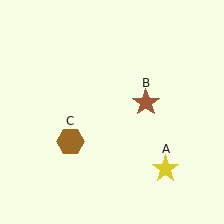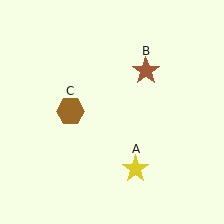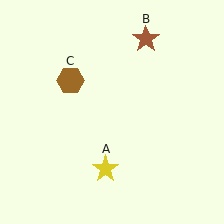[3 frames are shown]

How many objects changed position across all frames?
3 objects changed position: yellow star (object A), brown star (object B), brown hexagon (object C).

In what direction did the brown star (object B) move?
The brown star (object B) moved up.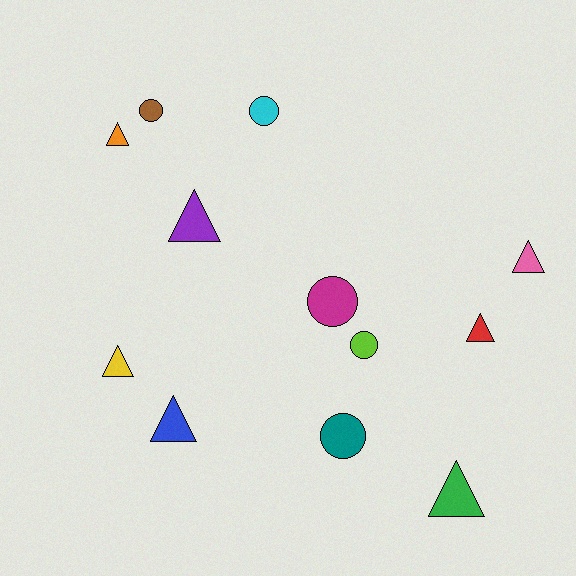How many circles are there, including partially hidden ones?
There are 5 circles.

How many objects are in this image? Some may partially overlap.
There are 12 objects.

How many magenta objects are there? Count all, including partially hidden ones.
There is 1 magenta object.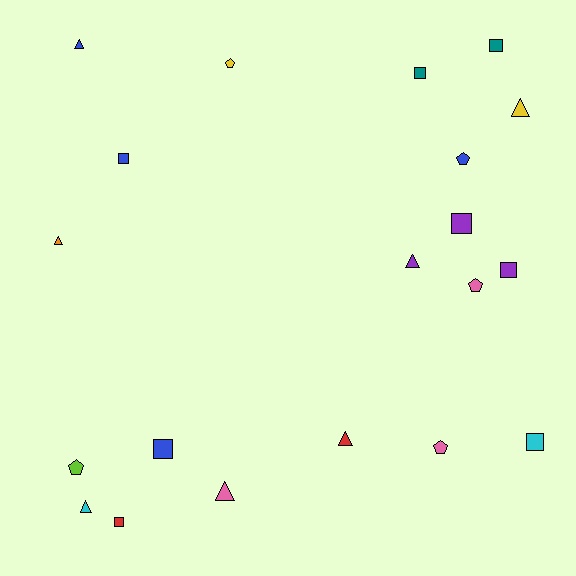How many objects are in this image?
There are 20 objects.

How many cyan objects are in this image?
There are 2 cyan objects.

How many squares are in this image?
There are 8 squares.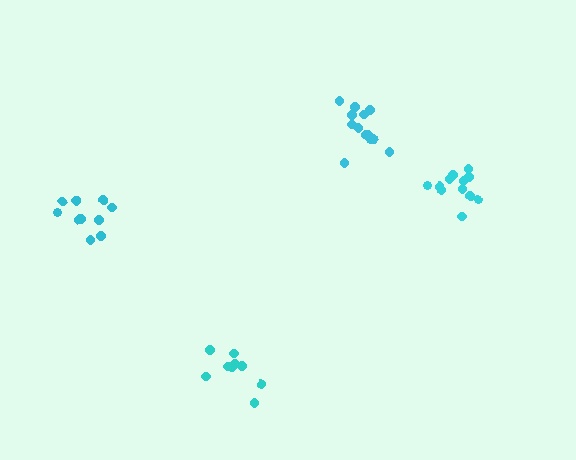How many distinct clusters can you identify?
There are 4 distinct clusters.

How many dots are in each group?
Group 1: 13 dots, Group 2: 12 dots, Group 3: 10 dots, Group 4: 9 dots (44 total).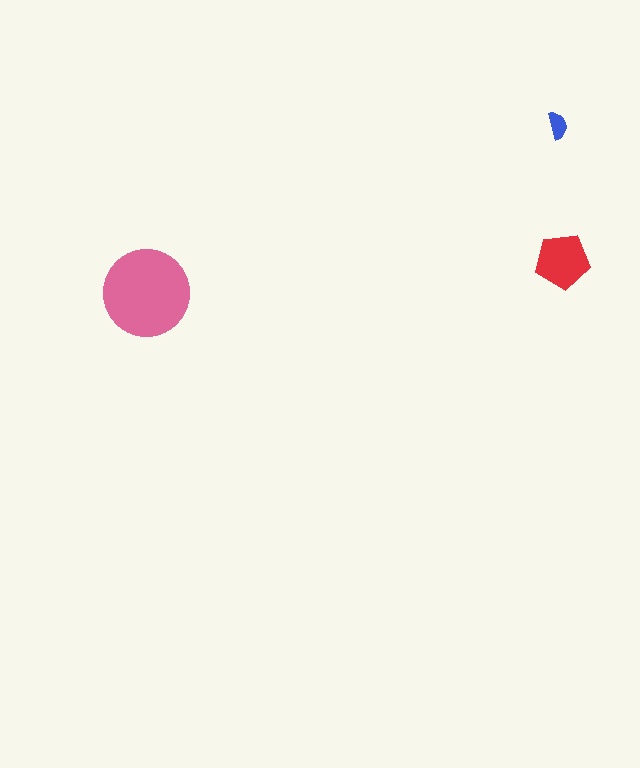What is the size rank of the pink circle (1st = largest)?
1st.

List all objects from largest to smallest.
The pink circle, the red pentagon, the blue semicircle.